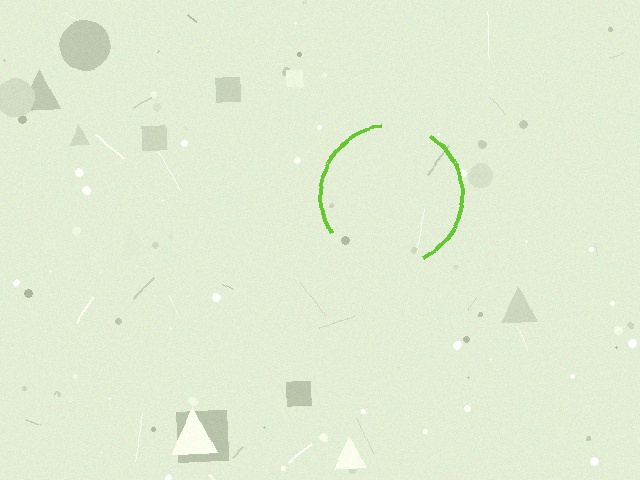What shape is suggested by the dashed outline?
The dashed outline suggests a circle.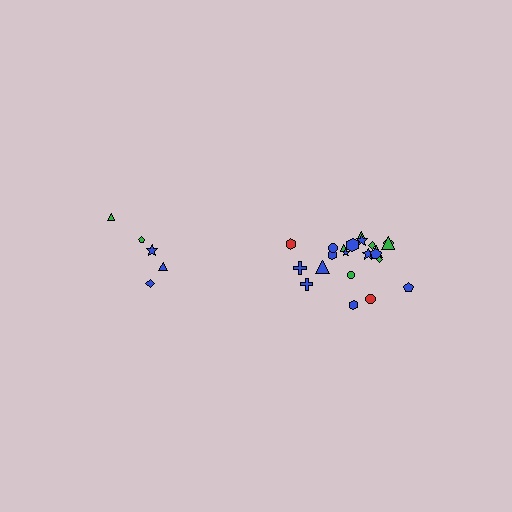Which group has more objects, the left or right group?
The right group.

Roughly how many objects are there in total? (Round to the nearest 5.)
Roughly 25 objects in total.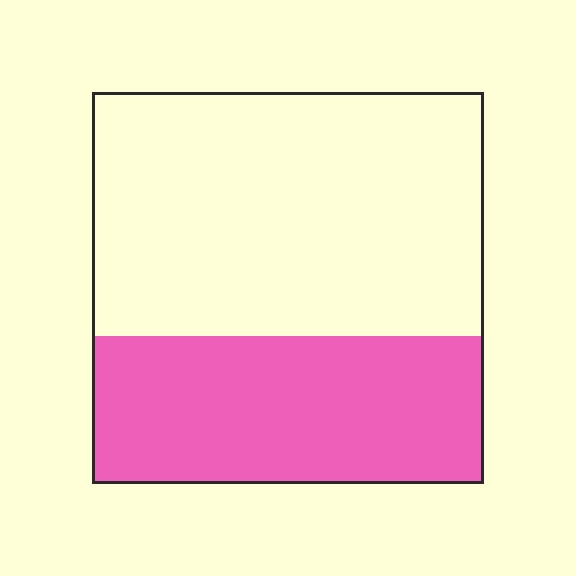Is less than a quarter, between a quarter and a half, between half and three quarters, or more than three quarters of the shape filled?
Between a quarter and a half.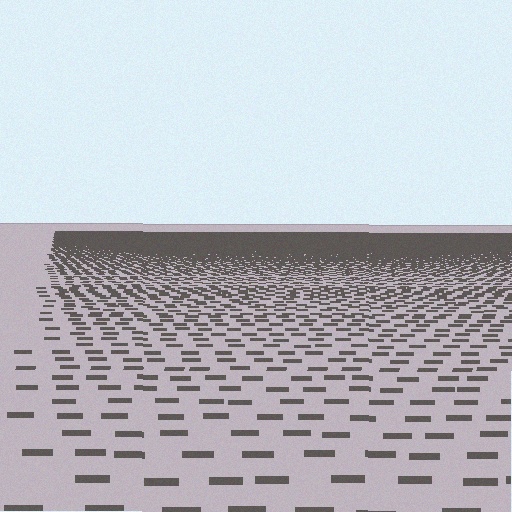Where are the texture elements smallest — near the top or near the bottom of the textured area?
Near the top.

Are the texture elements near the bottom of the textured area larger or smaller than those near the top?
Larger. Near the bottom, elements are closer to the viewer and appear at a bigger on-screen size.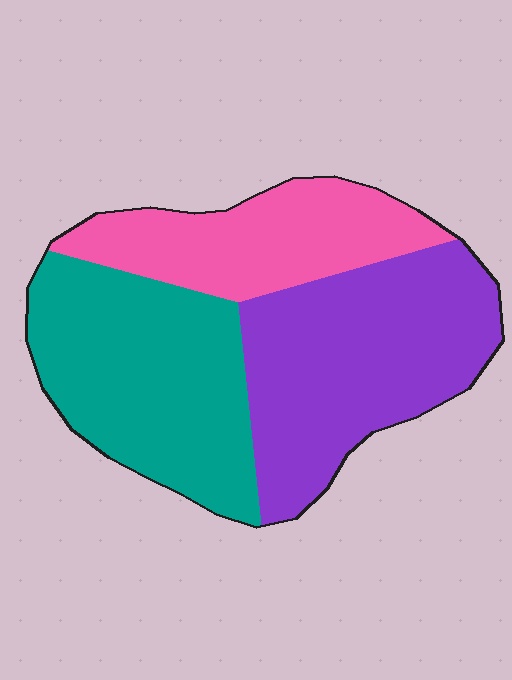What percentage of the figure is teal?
Teal covers around 35% of the figure.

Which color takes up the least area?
Pink, at roughly 25%.